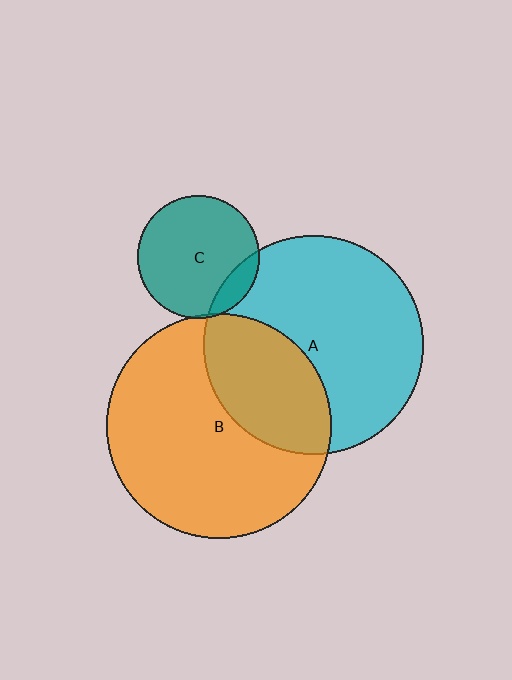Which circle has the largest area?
Circle B (orange).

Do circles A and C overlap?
Yes.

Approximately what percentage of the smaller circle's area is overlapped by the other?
Approximately 15%.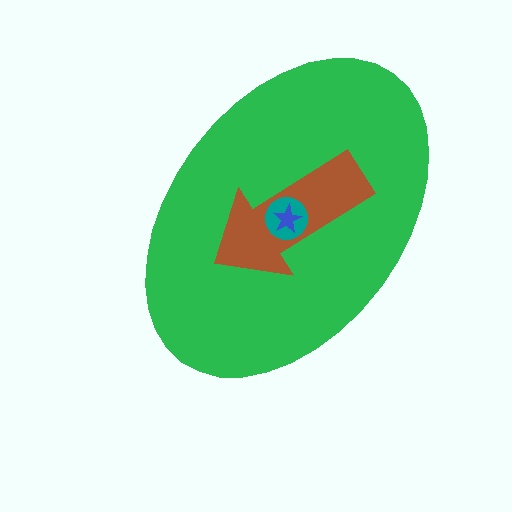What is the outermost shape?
The green ellipse.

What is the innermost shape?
The blue star.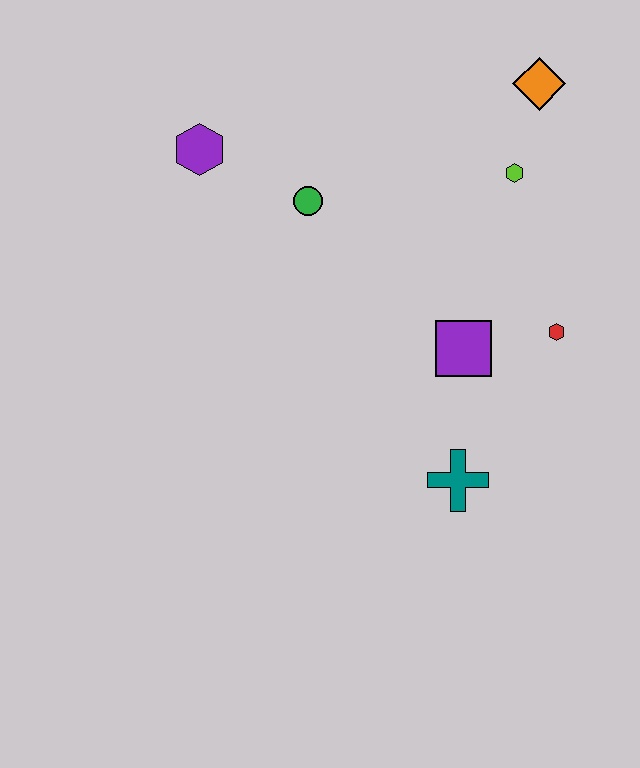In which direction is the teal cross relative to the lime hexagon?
The teal cross is below the lime hexagon.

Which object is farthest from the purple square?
The purple hexagon is farthest from the purple square.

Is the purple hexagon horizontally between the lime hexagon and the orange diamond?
No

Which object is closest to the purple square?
The red hexagon is closest to the purple square.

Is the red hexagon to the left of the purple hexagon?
No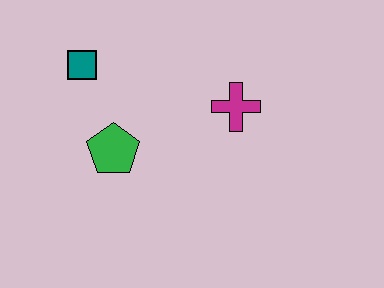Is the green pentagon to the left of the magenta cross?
Yes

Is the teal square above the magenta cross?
Yes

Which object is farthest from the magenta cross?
The teal square is farthest from the magenta cross.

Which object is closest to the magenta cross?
The green pentagon is closest to the magenta cross.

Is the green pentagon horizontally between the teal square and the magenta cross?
Yes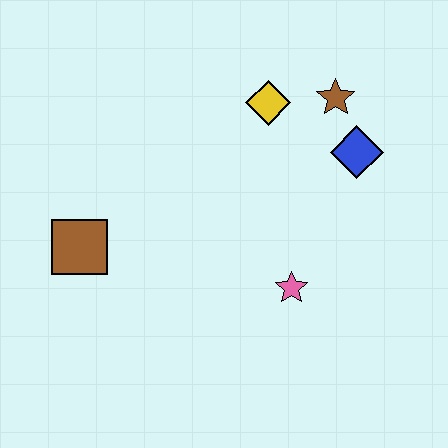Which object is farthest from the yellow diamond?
The brown square is farthest from the yellow diamond.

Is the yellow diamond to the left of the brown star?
Yes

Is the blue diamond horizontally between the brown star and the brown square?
No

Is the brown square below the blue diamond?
Yes